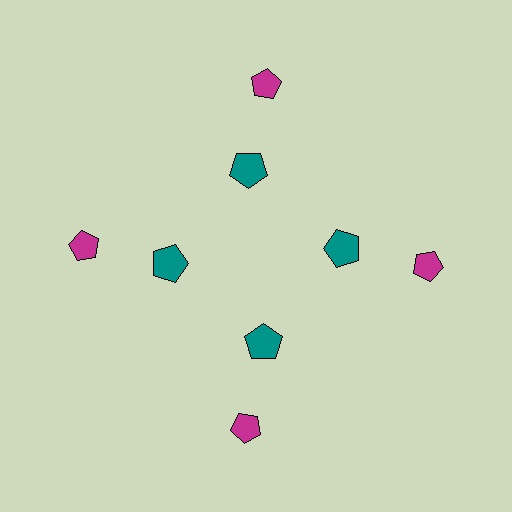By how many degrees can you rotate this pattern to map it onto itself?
The pattern maps onto itself every 90 degrees of rotation.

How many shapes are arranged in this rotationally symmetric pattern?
There are 8 shapes, arranged in 4 groups of 2.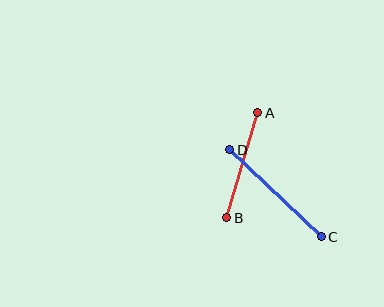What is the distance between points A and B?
The distance is approximately 109 pixels.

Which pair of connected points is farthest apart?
Points C and D are farthest apart.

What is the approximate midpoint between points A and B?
The midpoint is at approximately (242, 165) pixels.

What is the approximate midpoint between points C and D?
The midpoint is at approximately (276, 193) pixels.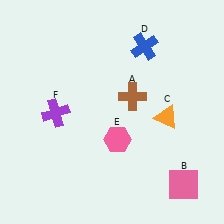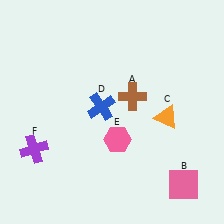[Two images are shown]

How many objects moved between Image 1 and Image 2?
2 objects moved between the two images.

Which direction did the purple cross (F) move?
The purple cross (F) moved down.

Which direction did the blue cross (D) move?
The blue cross (D) moved down.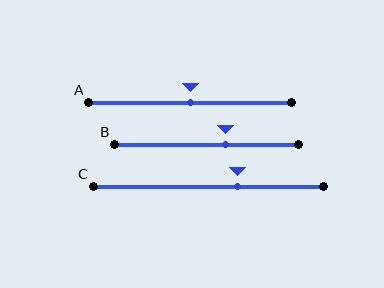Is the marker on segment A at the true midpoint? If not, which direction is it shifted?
Yes, the marker on segment A is at the true midpoint.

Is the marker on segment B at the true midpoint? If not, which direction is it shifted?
No, the marker on segment B is shifted to the right by about 11% of the segment length.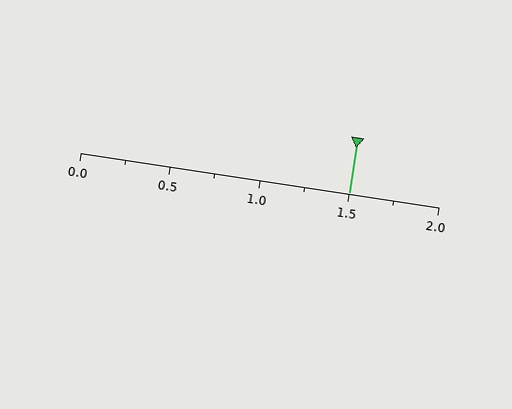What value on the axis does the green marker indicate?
The marker indicates approximately 1.5.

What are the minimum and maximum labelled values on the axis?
The axis runs from 0.0 to 2.0.